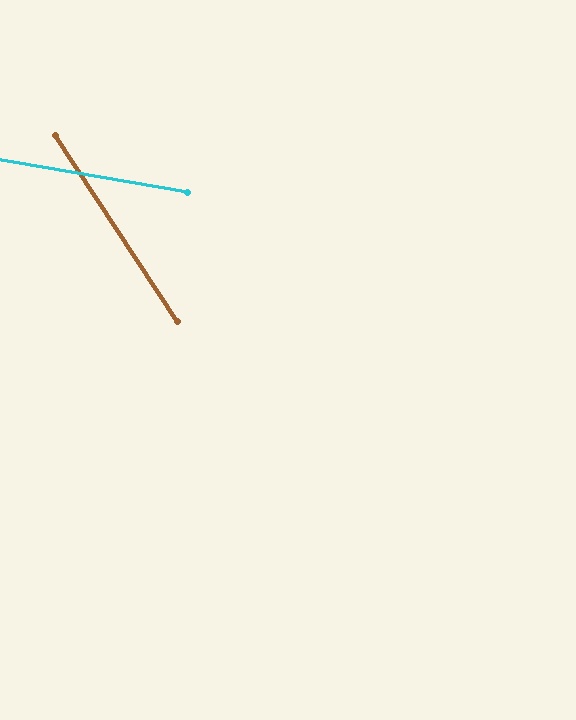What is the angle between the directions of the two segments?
Approximately 47 degrees.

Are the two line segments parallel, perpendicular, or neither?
Neither parallel nor perpendicular — they differ by about 47°.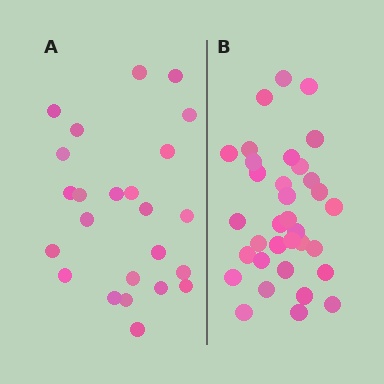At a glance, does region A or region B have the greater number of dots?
Region B (the right region) has more dots.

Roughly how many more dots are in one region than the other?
Region B has roughly 10 or so more dots than region A.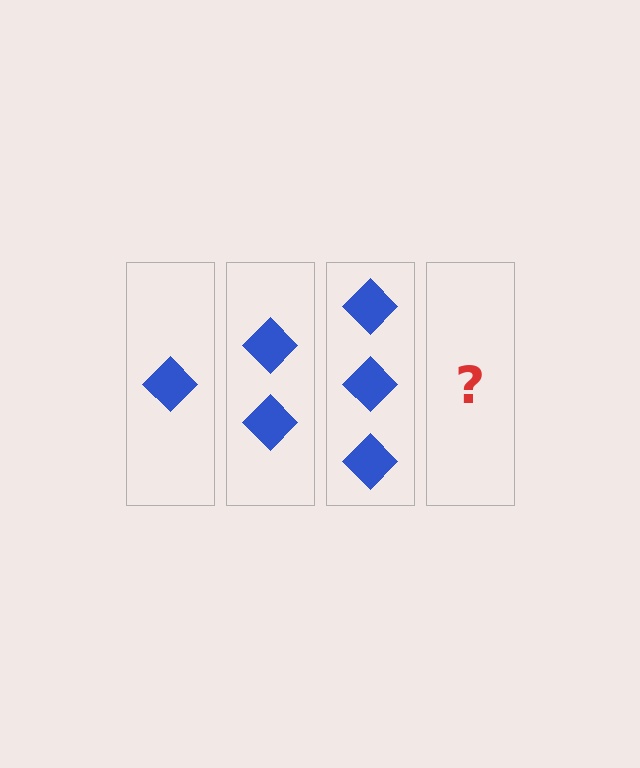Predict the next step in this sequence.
The next step is 4 diamonds.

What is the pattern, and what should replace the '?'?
The pattern is that each step adds one more diamond. The '?' should be 4 diamonds.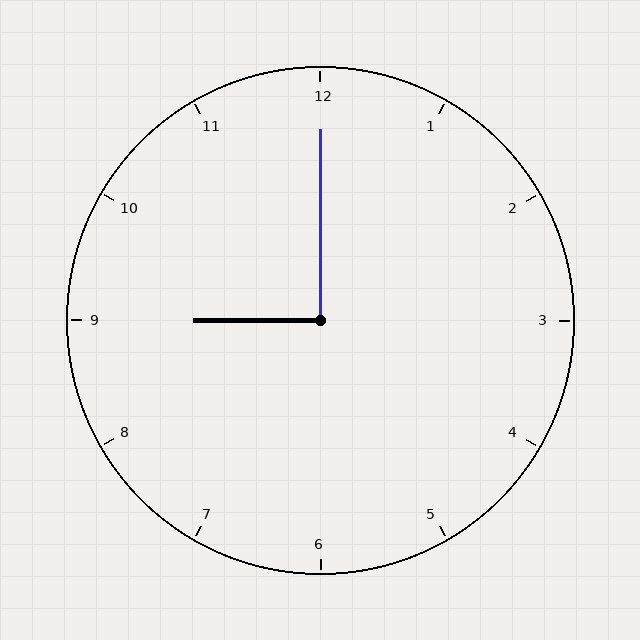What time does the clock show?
9:00.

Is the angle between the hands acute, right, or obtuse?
It is right.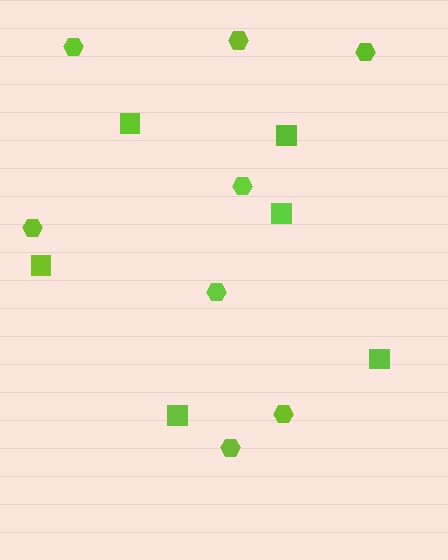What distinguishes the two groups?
There are 2 groups: one group of squares (6) and one group of hexagons (8).